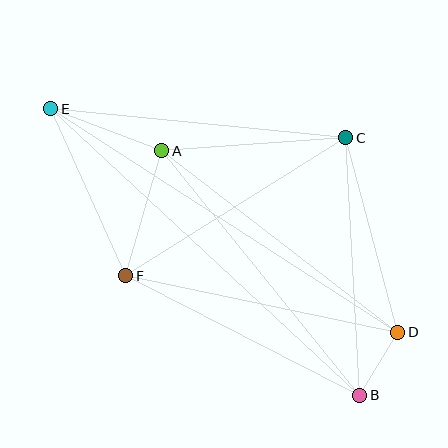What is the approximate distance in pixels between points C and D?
The distance between C and D is approximately 201 pixels.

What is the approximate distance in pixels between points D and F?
The distance between D and F is approximately 278 pixels.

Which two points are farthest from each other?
Points B and E are farthest from each other.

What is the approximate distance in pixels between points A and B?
The distance between A and B is approximately 314 pixels.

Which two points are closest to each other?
Points B and D are closest to each other.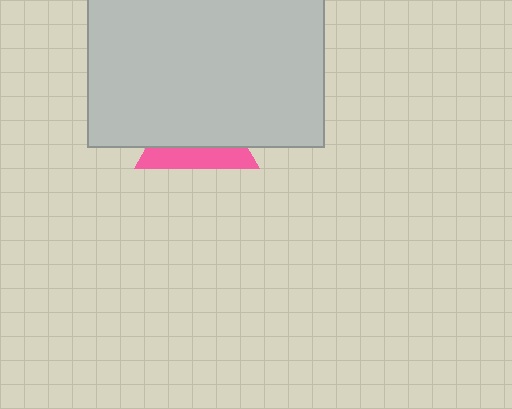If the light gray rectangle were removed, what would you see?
You would see the complete pink triangle.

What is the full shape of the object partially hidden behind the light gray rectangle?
The partially hidden object is a pink triangle.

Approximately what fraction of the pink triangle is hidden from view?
Roughly 64% of the pink triangle is hidden behind the light gray rectangle.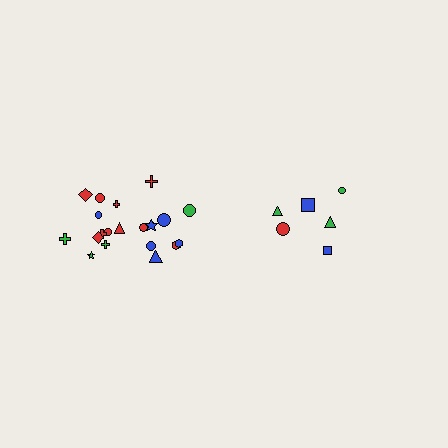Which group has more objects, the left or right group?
The left group.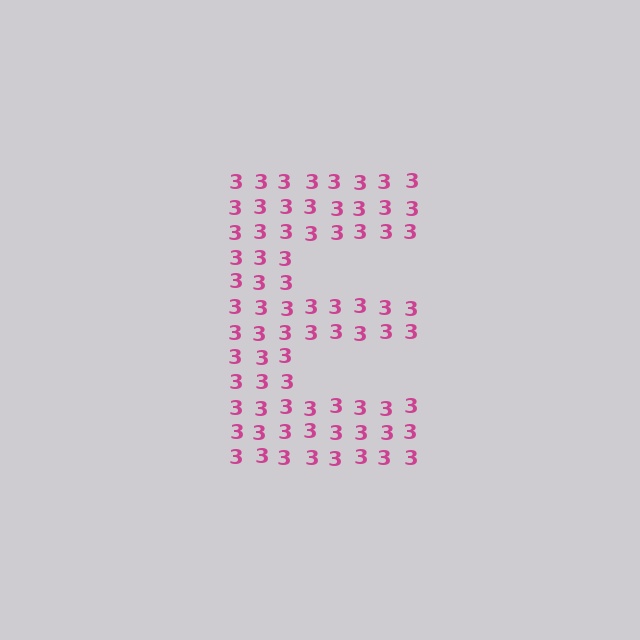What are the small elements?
The small elements are digit 3's.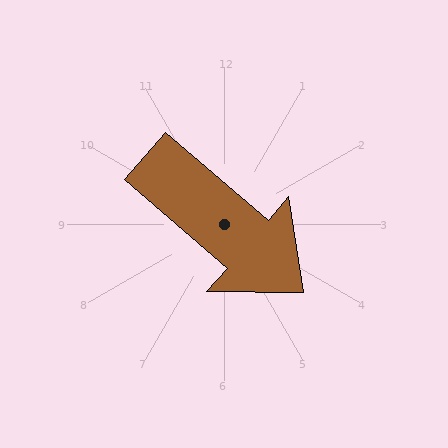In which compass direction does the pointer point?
Southeast.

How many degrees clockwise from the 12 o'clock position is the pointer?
Approximately 131 degrees.